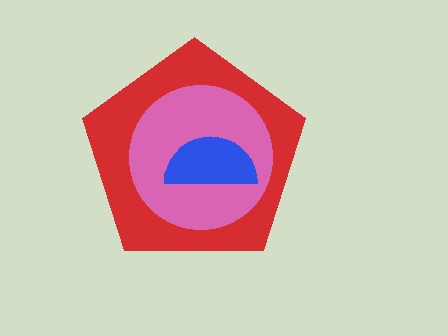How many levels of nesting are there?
3.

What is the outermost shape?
The red pentagon.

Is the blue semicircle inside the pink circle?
Yes.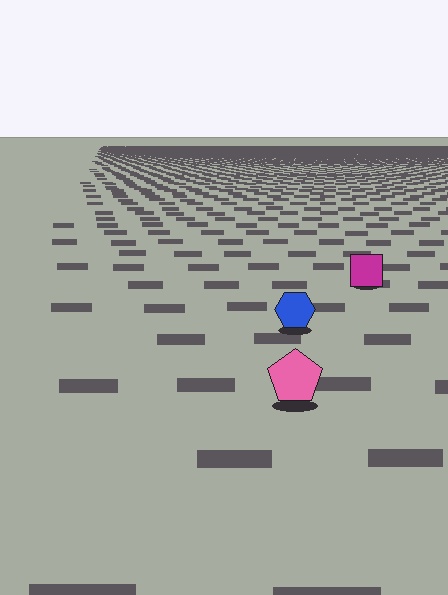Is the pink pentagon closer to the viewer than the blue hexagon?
Yes. The pink pentagon is closer — you can tell from the texture gradient: the ground texture is coarser near it.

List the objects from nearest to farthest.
From nearest to farthest: the pink pentagon, the blue hexagon, the magenta square.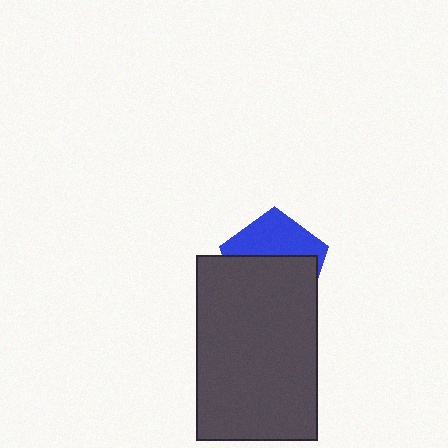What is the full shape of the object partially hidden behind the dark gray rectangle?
The partially hidden object is a blue pentagon.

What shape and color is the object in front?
The object in front is a dark gray rectangle.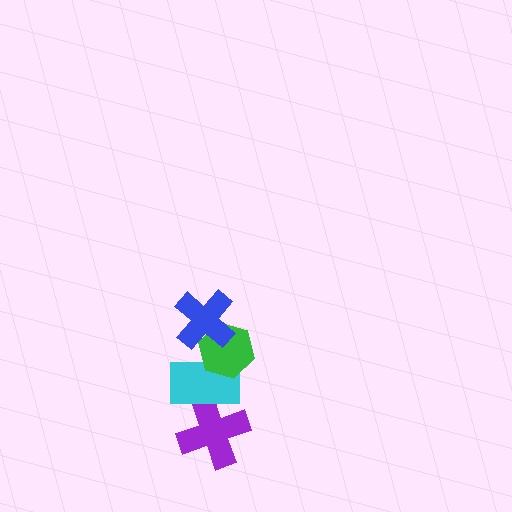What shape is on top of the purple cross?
The cyan rectangle is on top of the purple cross.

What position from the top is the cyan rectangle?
The cyan rectangle is 3rd from the top.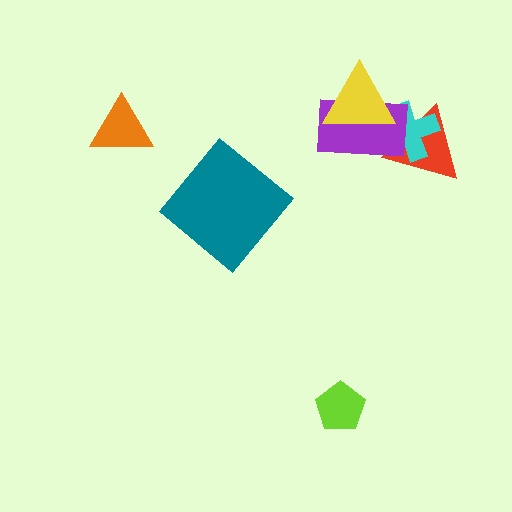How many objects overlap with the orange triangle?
0 objects overlap with the orange triangle.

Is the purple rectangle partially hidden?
Yes, it is partially covered by another shape.